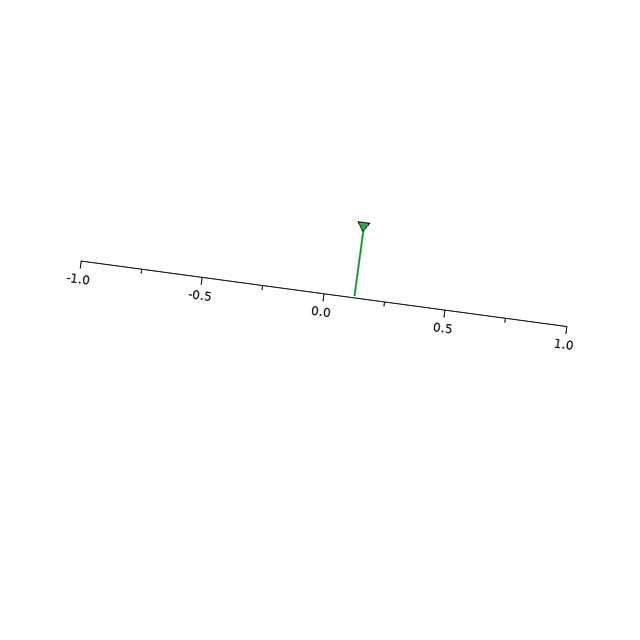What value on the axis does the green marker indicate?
The marker indicates approximately 0.12.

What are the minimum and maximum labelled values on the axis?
The axis runs from -1.0 to 1.0.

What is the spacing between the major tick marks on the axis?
The major ticks are spaced 0.5 apart.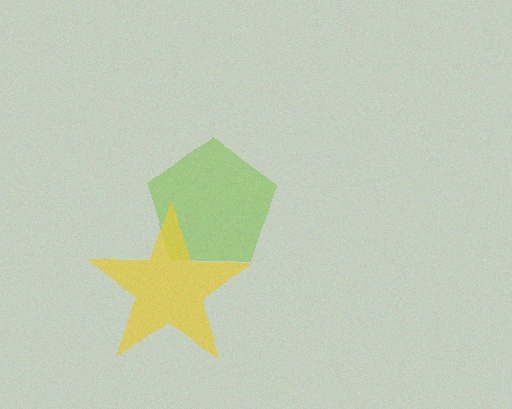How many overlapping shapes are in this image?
There are 2 overlapping shapes in the image.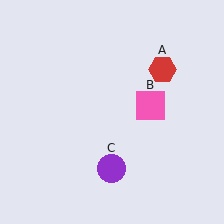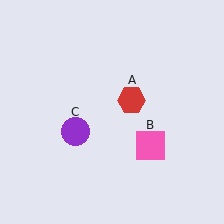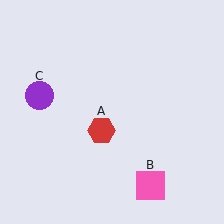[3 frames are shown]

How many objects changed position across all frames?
3 objects changed position: red hexagon (object A), pink square (object B), purple circle (object C).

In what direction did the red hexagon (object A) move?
The red hexagon (object A) moved down and to the left.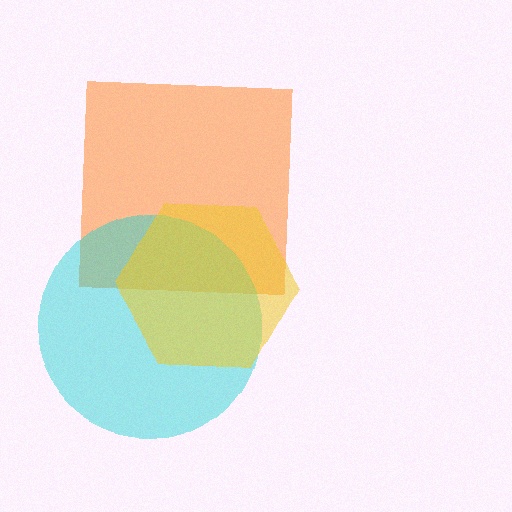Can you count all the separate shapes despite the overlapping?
Yes, there are 3 separate shapes.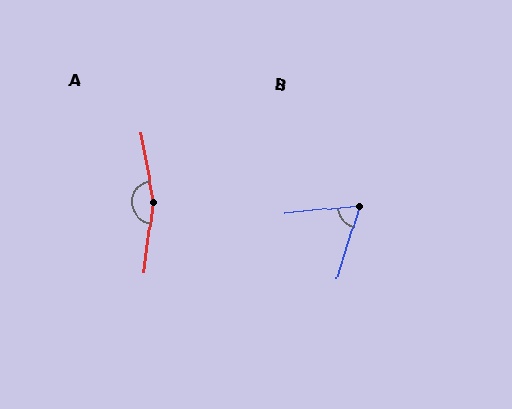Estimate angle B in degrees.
Approximately 67 degrees.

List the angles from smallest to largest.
B (67°), A (163°).